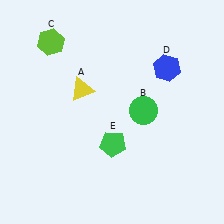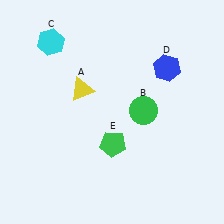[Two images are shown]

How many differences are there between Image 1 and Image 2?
There is 1 difference between the two images.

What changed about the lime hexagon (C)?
In Image 1, C is lime. In Image 2, it changed to cyan.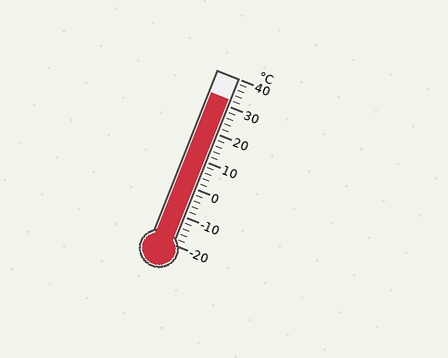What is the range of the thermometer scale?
The thermometer scale ranges from -20°C to 40°C.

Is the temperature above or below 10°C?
The temperature is above 10°C.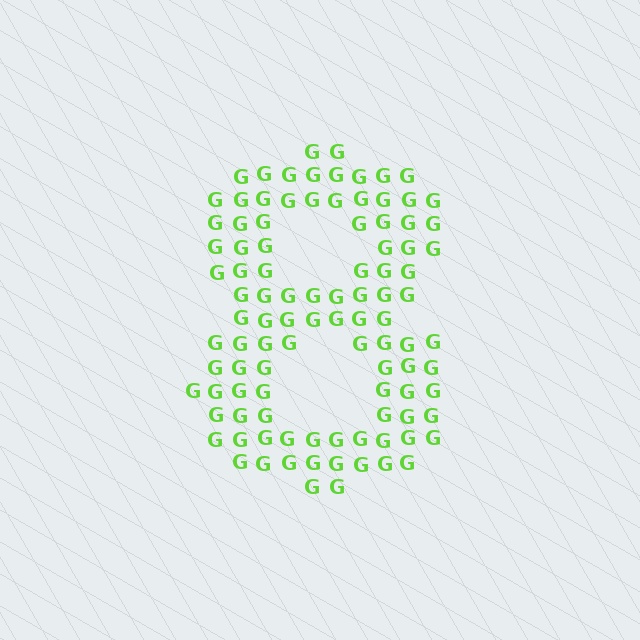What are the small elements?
The small elements are letter G's.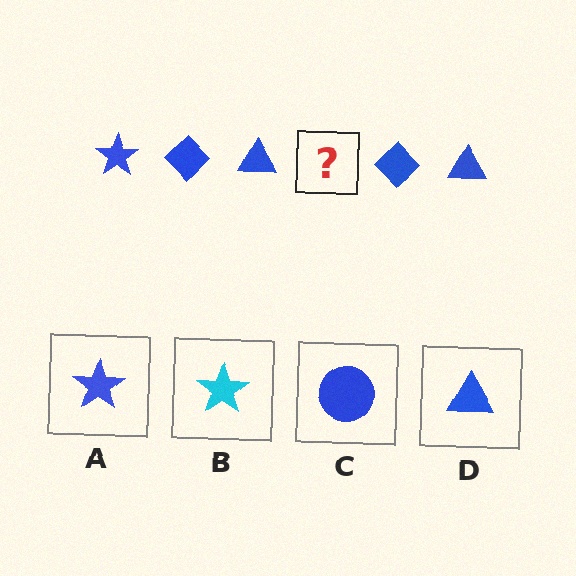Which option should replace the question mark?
Option A.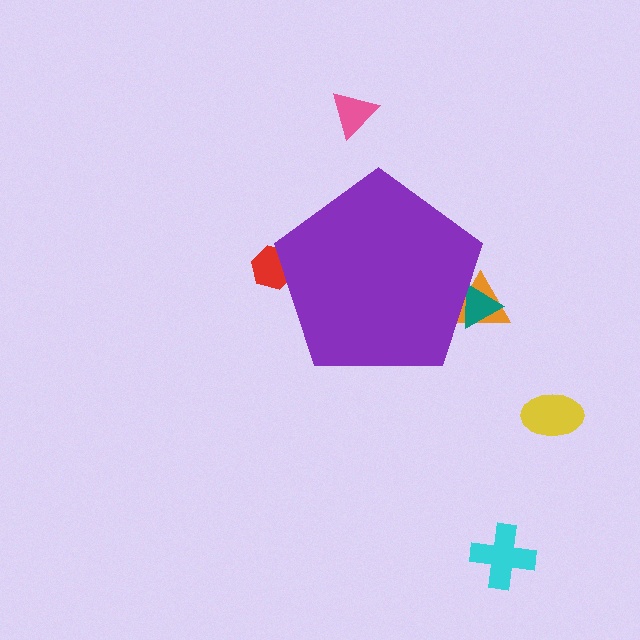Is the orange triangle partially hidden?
Yes, the orange triangle is partially hidden behind the purple pentagon.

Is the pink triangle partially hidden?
No, the pink triangle is fully visible.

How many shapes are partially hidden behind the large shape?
3 shapes are partially hidden.